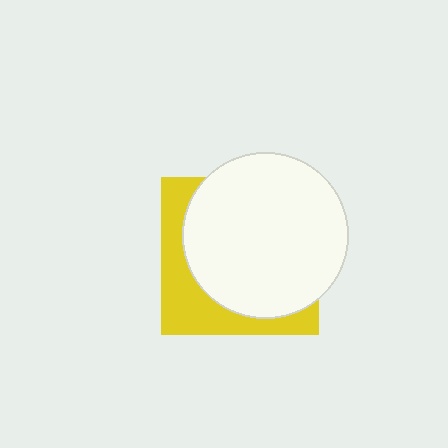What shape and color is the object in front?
The object in front is a white circle.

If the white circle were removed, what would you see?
You would see the complete yellow square.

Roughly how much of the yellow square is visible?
A small part of it is visible (roughly 31%).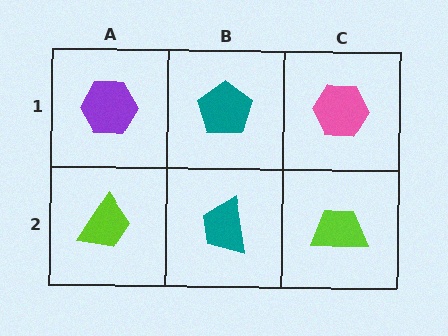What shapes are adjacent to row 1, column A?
A lime trapezoid (row 2, column A), a teal pentagon (row 1, column B).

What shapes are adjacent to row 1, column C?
A lime trapezoid (row 2, column C), a teal pentagon (row 1, column B).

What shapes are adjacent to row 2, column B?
A teal pentagon (row 1, column B), a lime trapezoid (row 2, column A), a lime trapezoid (row 2, column C).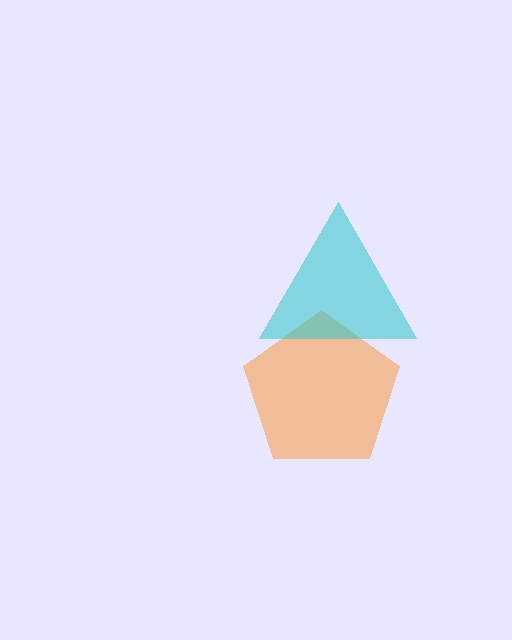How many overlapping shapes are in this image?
There are 2 overlapping shapes in the image.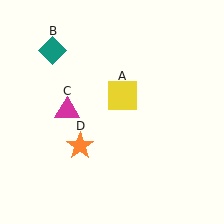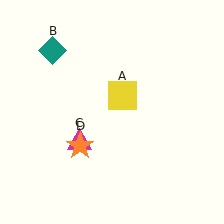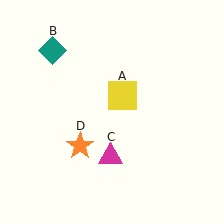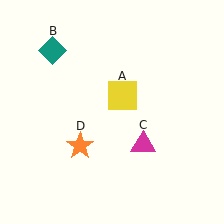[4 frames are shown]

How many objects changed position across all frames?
1 object changed position: magenta triangle (object C).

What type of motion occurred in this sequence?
The magenta triangle (object C) rotated counterclockwise around the center of the scene.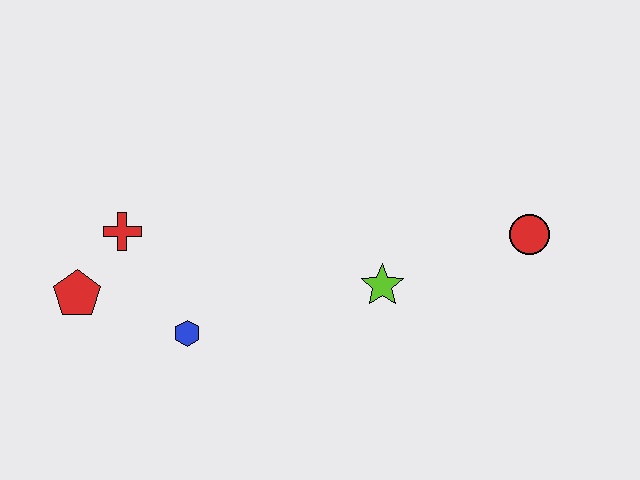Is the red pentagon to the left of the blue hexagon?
Yes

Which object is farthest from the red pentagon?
The red circle is farthest from the red pentagon.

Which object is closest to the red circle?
The lime star is closest to the red circle.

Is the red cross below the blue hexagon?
No